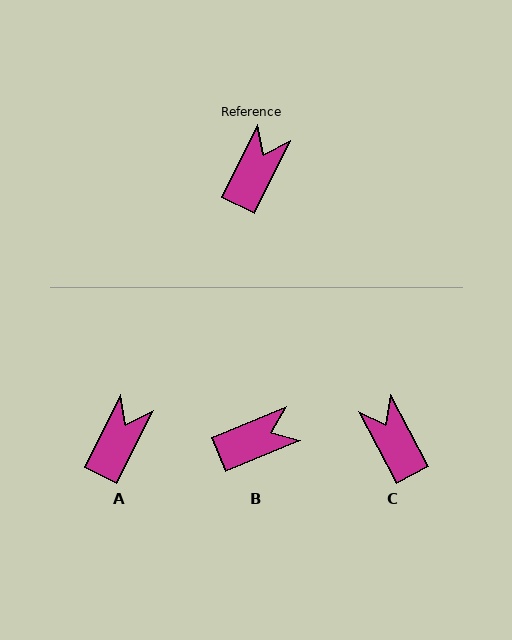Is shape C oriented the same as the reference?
No, it is off by about 54 degrees.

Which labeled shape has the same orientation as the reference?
A.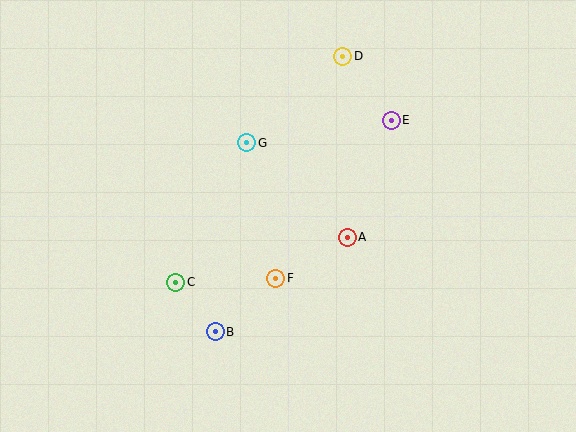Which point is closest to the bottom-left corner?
Point C is closest to the bottom-left corner.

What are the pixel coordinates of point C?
Point C is at (176, 282).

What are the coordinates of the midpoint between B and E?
The midpoint between B and E is at (303, 226).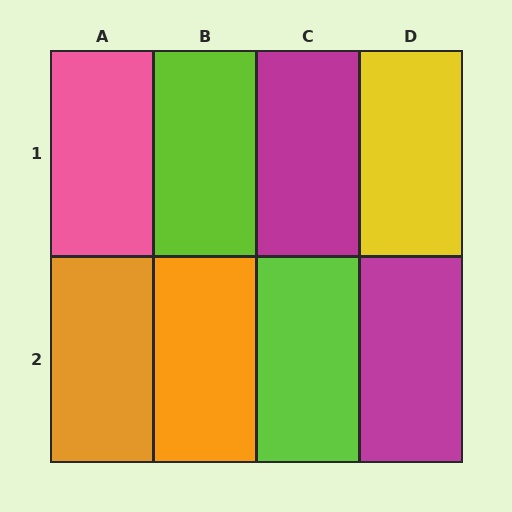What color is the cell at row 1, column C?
Magenta.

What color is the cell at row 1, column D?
Yellow.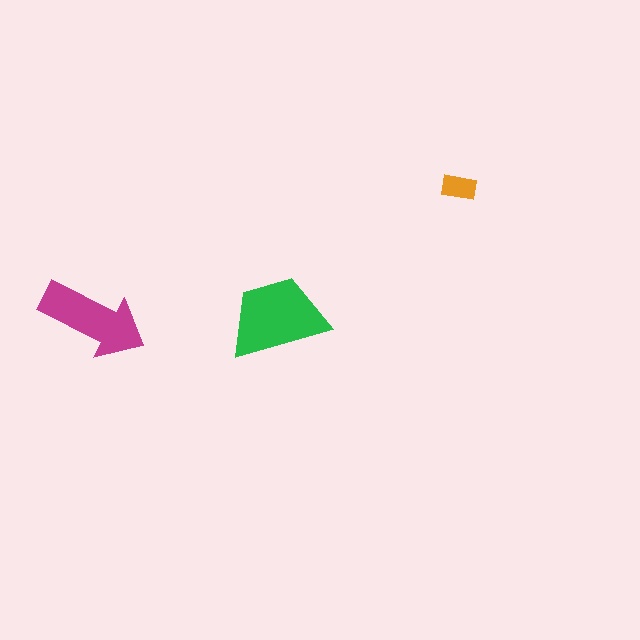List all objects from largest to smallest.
The green trapezoid, the magenta arrow, the orange rectangle.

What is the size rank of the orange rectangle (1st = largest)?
3rd.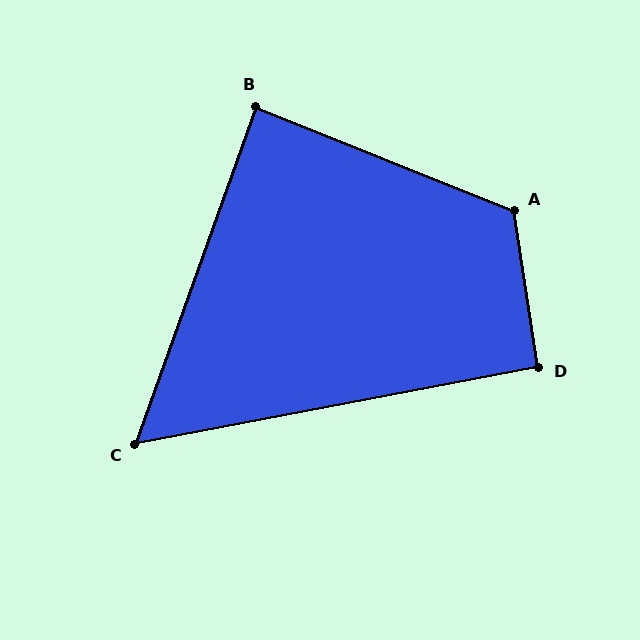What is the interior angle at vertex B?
Approximately 88 degrees (approximately right).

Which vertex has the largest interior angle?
A, at approximately 120 degrees.